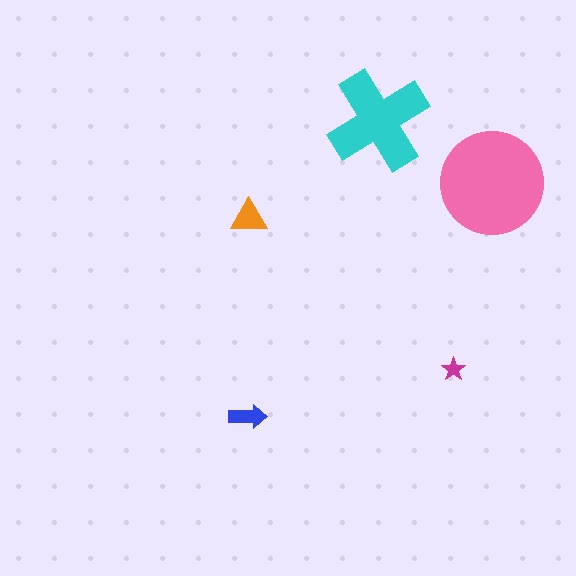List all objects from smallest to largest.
The magenta star, the blue arrow, the orange triangle, the cyan cross, the pink circle.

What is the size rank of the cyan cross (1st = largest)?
2nd.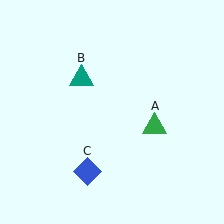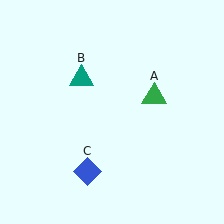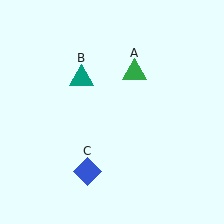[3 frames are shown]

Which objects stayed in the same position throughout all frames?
Teal triangle (object B) and blue diamond (object C) remained stationary.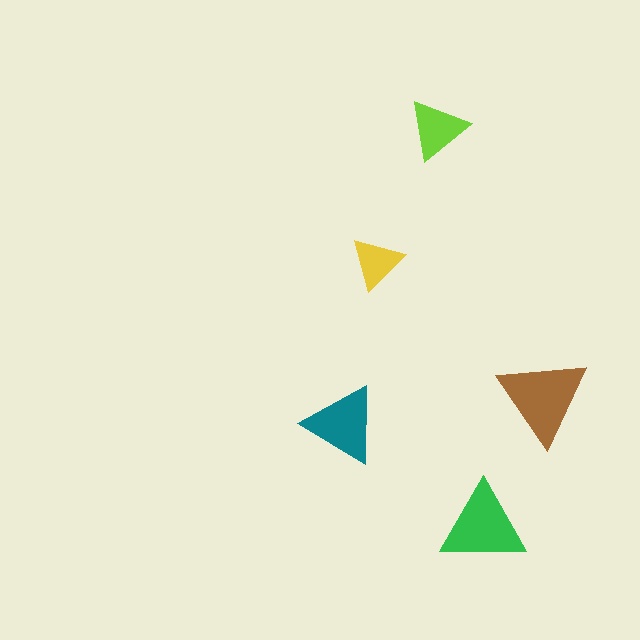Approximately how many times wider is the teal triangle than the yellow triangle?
About 1.5 times wider.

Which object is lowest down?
The green triangle is bottommost.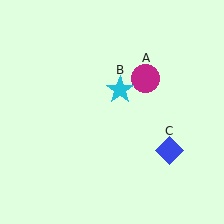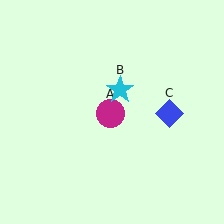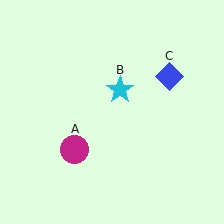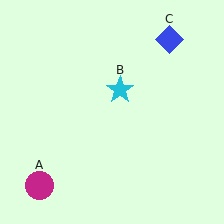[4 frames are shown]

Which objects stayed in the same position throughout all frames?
Cyan star (object B) remained stationary.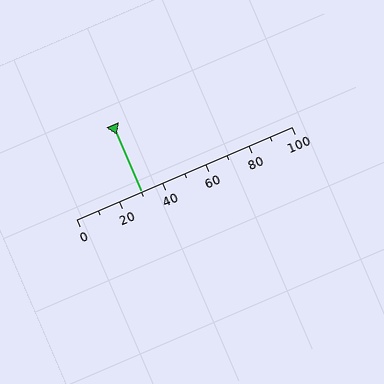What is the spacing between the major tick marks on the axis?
The major ticks are spaced 20 apart.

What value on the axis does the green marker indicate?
The marker indicates approximately 30.